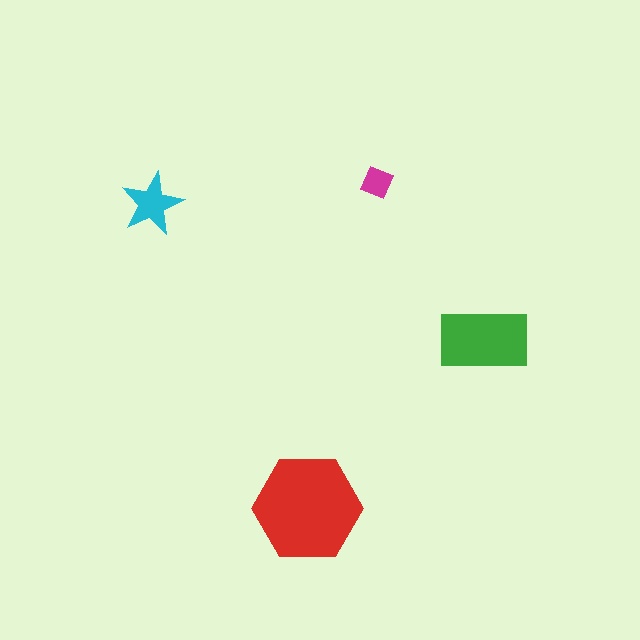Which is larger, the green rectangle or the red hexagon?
The red hexagon.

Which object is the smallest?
The magenta diamond.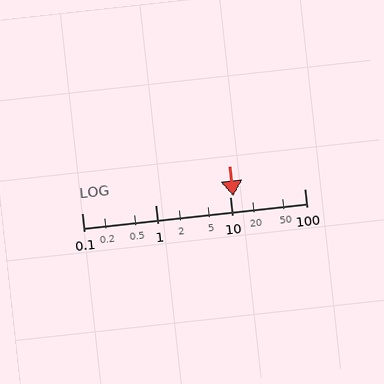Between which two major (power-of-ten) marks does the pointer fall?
The pointer is between 10 and 100.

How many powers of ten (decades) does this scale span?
The scale spans 3 decades, from 0.1 to 100.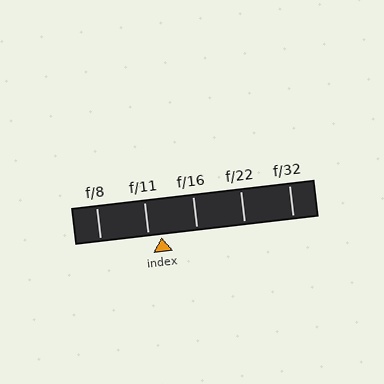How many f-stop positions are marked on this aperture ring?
There are 5 f-stop positions marked.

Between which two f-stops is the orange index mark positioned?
The index mark is between f/11 and f/16.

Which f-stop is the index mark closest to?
The index mark is closest to f/11.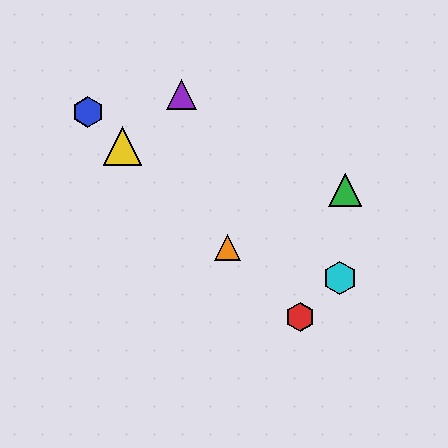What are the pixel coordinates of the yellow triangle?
The yellow triangle is at (123, 146).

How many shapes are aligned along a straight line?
4 shapes (the red hexagon, the blue hexagon, the yellow triangle, the orange triangle) are aligned along a straight line.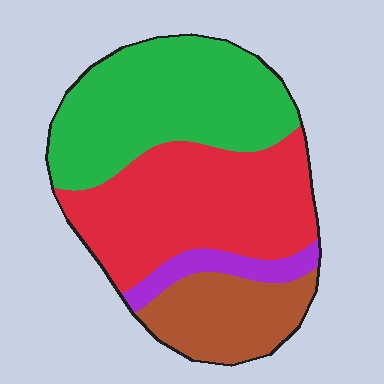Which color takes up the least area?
Purple, at roughly 5%.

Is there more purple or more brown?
Brown.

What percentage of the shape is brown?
Brown covers about 20% of the shape.